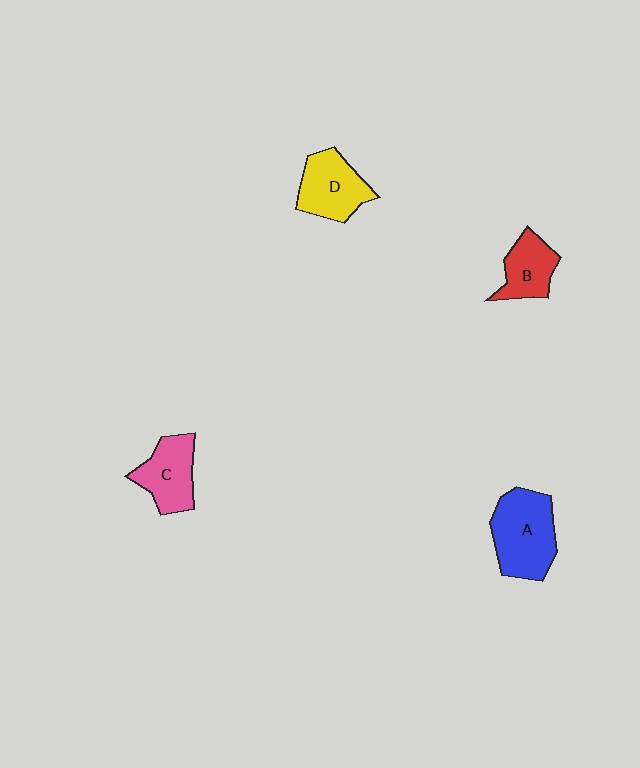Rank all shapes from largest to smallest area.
From largest to smallest: A (blue), D (yellow), C (pink), B (red).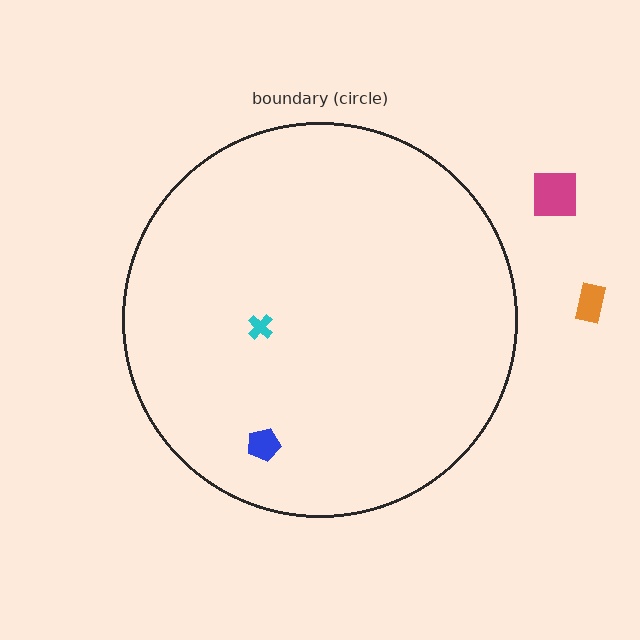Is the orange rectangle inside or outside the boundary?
Outside.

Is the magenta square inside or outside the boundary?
Outside.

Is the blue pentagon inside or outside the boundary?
Inside.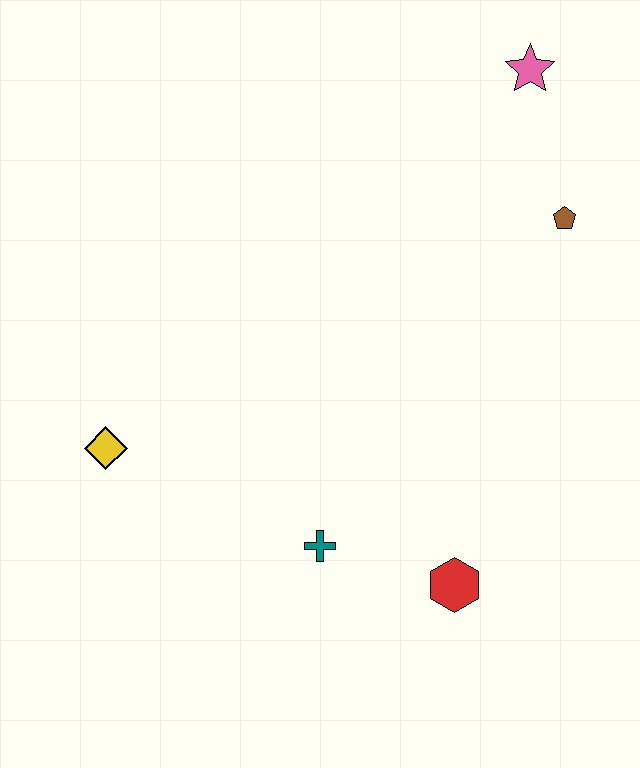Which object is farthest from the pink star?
The yellow diamond is farthest from the pink star.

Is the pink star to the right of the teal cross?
Yes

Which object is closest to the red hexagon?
The teal cross is closest to the red hexagon.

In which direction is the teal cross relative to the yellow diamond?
The teal cross is to the right of the yellow diamond.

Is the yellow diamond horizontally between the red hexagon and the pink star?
No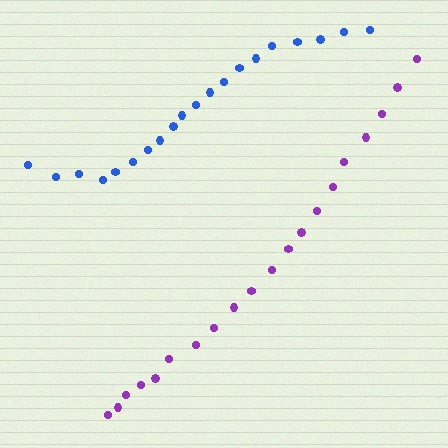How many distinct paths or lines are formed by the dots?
There are 2 distinct paths.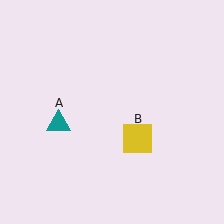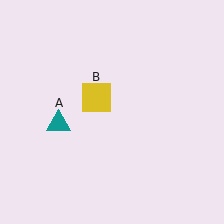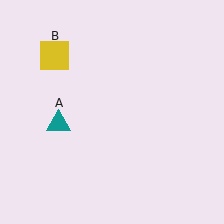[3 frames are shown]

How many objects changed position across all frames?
1 object changed position: yellow square (object B).